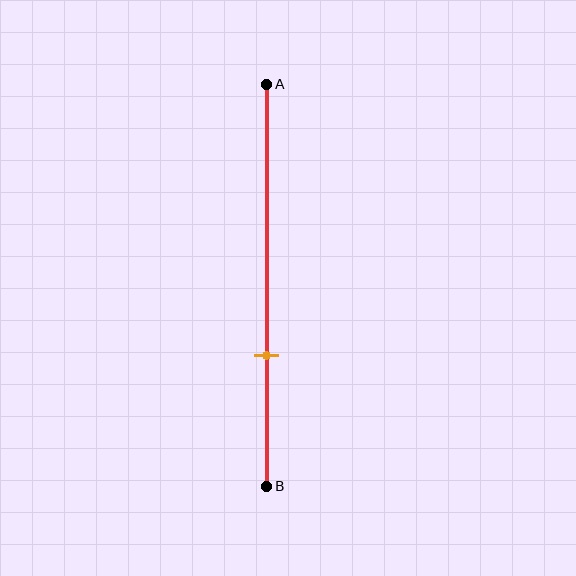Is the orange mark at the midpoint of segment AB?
No, the mark is at about 65% from A, not at the 50% midpoint.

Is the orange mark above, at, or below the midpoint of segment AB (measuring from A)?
The orange mark is below the midpoint of segment AB.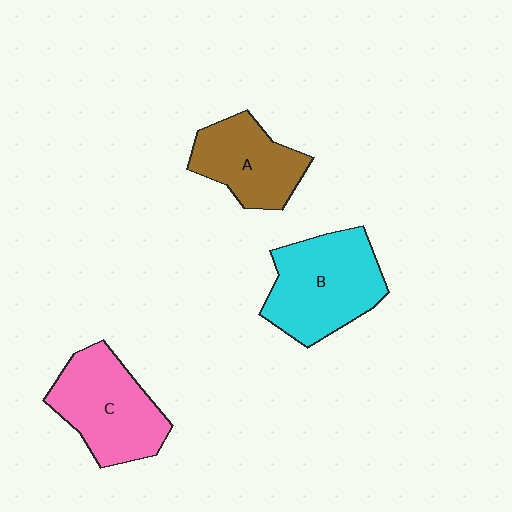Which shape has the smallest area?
Shape A (brown).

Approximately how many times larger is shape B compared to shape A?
Approximately 1.4 times.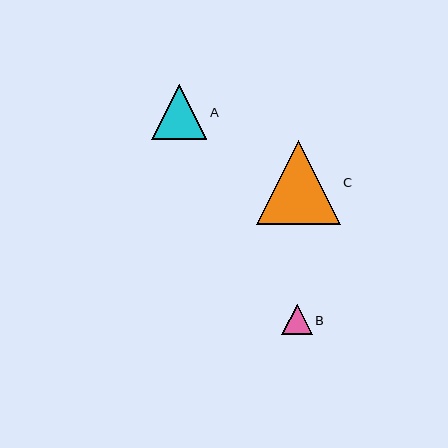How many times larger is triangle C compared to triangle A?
Triangle C is approximately 1.5 times the size of triangle A.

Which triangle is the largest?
Triangle C is the largest with a size of approximately 84 pixels.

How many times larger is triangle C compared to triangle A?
Triangle C is approximately 1.5 times the size of triangle A.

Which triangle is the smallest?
Triangle B is the smallest with a size of approximately 30 pixels.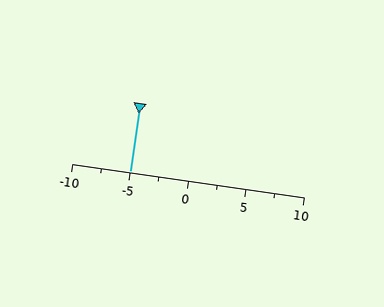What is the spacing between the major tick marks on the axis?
The major ticks are spaced 5 apart.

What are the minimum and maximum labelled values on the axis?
The axis runs from -10 to 10.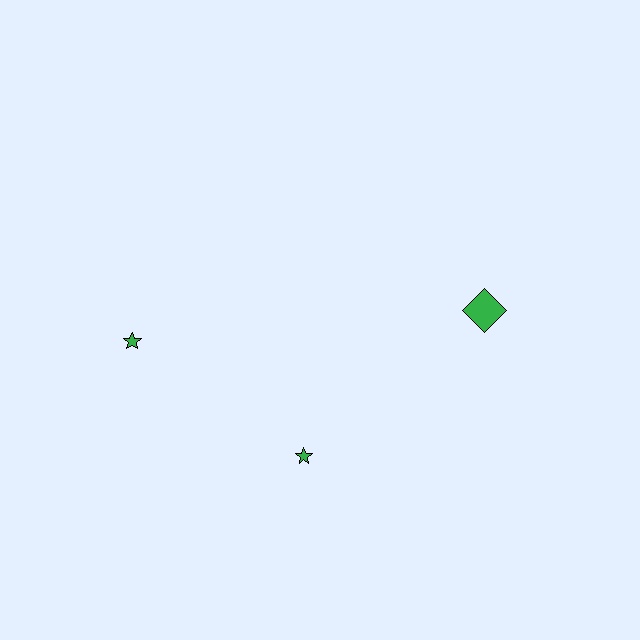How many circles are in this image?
There are no circles.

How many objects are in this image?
There are 3 objects.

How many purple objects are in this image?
There are no purple objects.